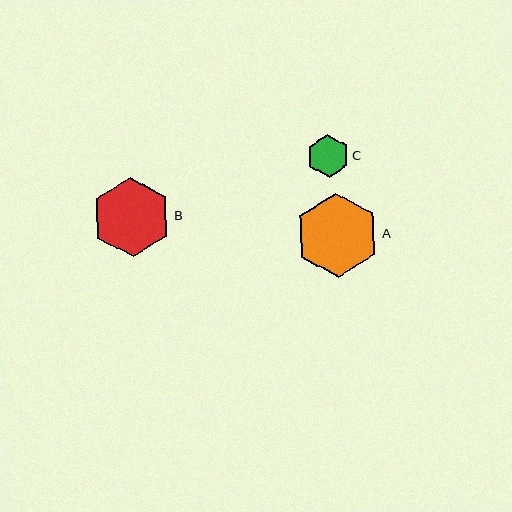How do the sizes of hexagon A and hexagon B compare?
Hexagon A and hexagon B are approximately the same size.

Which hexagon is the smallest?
Hexagon C is the smallest with a size of approximately 43 pixels.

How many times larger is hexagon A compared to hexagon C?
Hexagon A is approximately 2.0 times the size of hexagon C.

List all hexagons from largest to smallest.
From largest to smallest: A, B, C.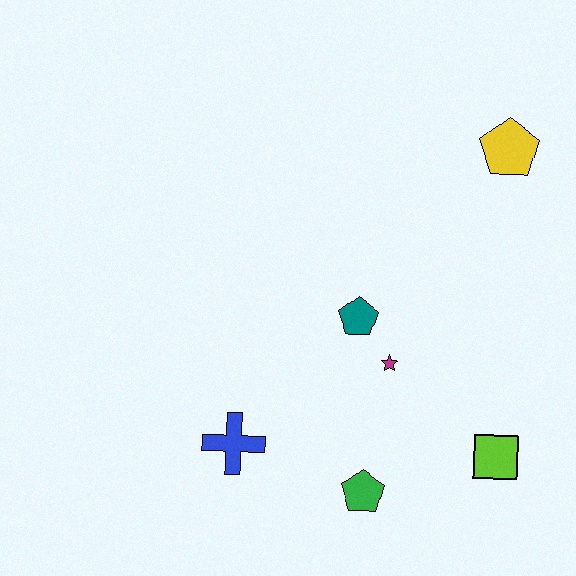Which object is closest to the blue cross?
The green pentagon is closest to the blue cross.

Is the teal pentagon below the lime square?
No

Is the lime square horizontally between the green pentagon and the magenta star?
No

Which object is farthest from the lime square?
The yellow pentagon is farthest from the lime square.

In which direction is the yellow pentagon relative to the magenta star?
The yellow pentagon is above the magenta star.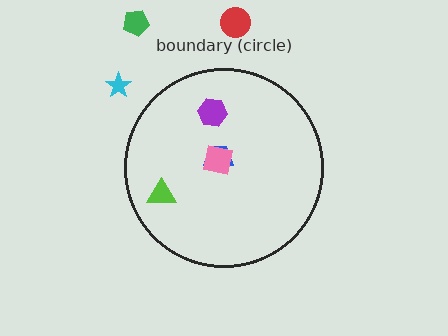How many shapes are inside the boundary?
4 inside, 3 outside.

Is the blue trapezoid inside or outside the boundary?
Inside.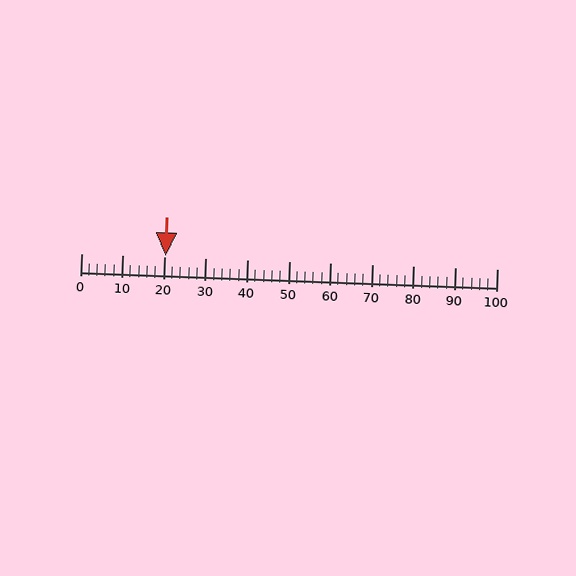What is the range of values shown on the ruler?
The ruler shows values from 0 to 100.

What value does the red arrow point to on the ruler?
The red arrow points to approximately 20.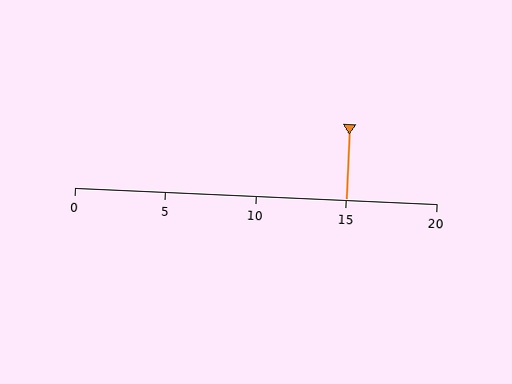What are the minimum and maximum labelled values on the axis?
The axis runs from 0 to 20.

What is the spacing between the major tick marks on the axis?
The major ticks are spaced 5 apart.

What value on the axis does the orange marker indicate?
The marker indicates approximately 15.